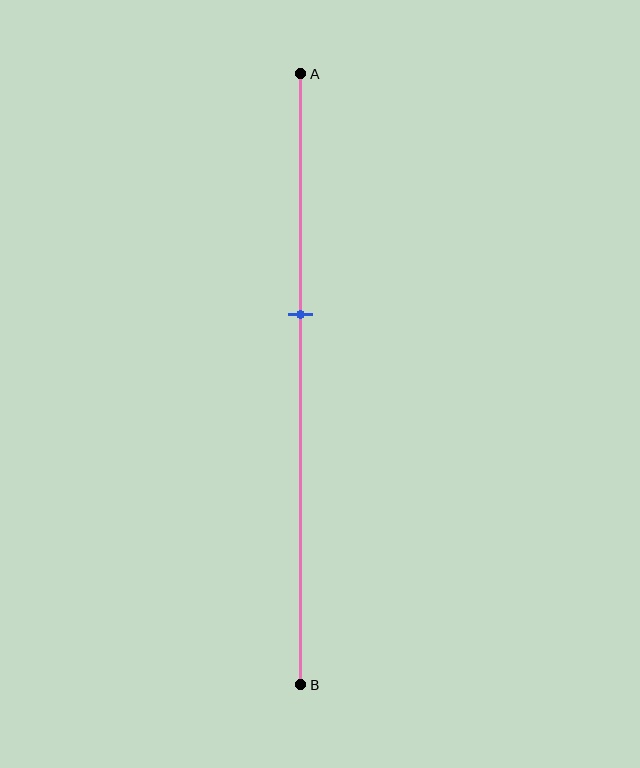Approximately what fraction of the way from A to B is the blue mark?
The blue mark is approximately 40% of the way from A to B.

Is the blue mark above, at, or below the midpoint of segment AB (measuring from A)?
The blue mark is above the midpoint of segment AB.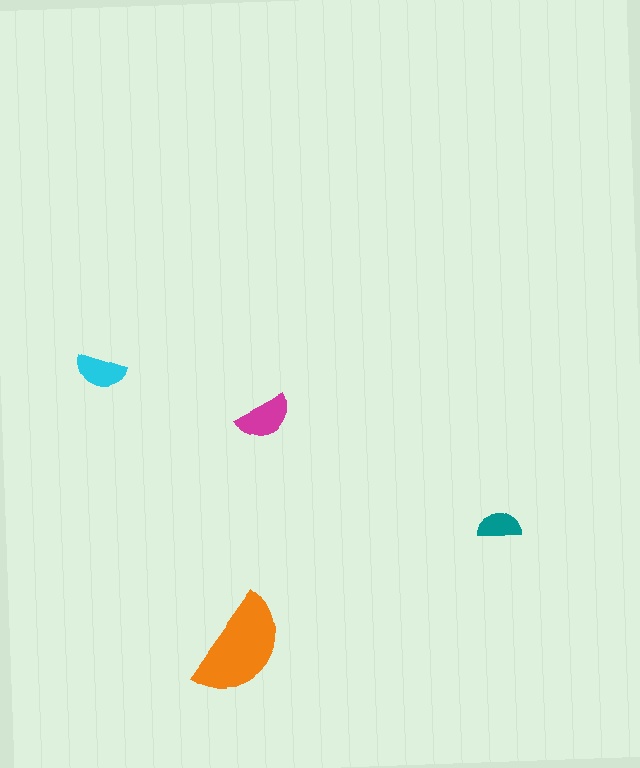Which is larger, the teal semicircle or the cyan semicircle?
The cyan one.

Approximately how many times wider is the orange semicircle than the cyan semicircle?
About 2 times wider.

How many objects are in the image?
There are 4 objects in the image.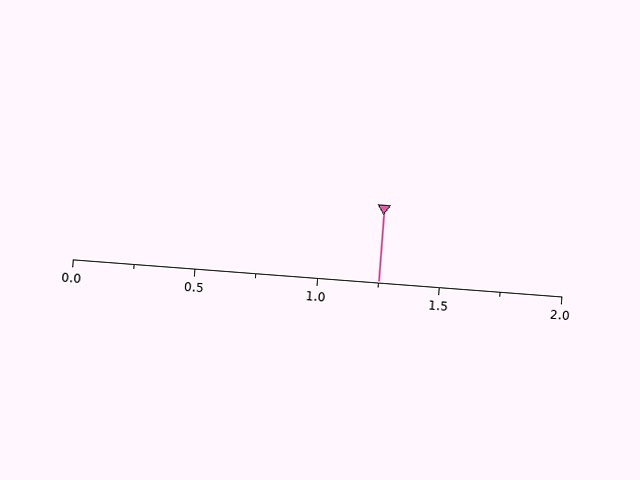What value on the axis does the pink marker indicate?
The marker indicates approximately 1.25.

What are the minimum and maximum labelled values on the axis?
The axis runs from 0.0 to 2.0.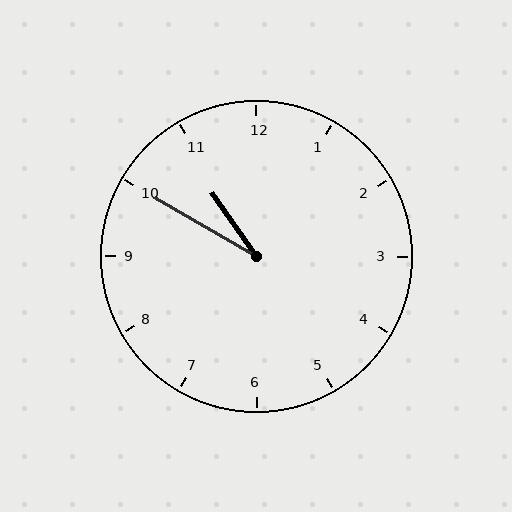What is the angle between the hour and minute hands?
Approximately 25 degrees.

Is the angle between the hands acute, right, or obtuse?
It is acute.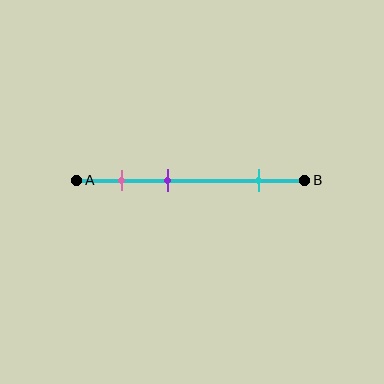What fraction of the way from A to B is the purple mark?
The purple mark is approximately 40% (0.4) of the way from A to B.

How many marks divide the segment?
There are 3 marks dividing the segment.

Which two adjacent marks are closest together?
The pink and purple marks are the closest adjacent pair.